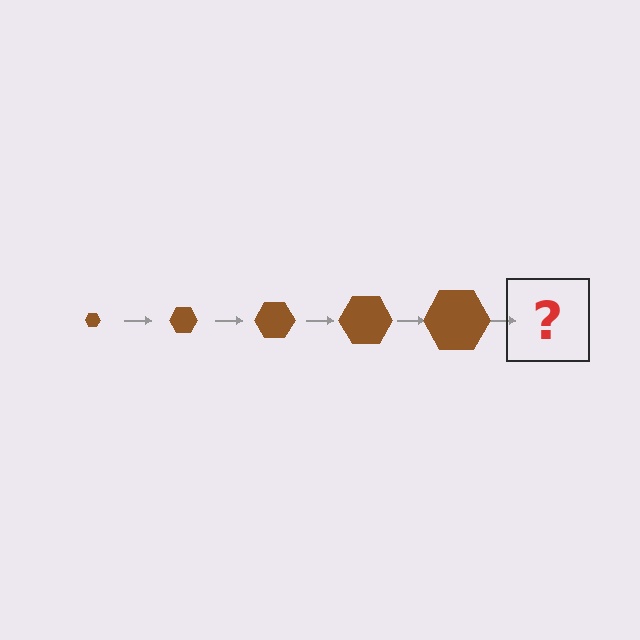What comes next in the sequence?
The next element should be a brown hexagon, larger than the previous one.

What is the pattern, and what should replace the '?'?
The pattern is that the hexagon gets progressively larger each step. The '?' should be a brown hexagon, larger than the previous one.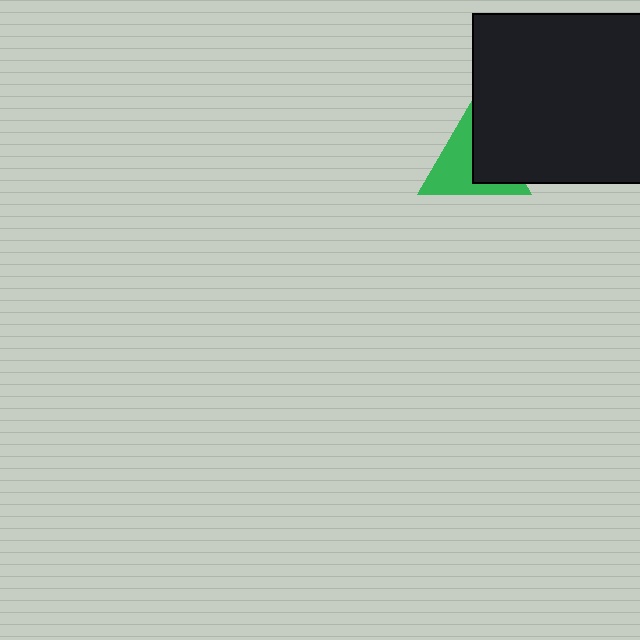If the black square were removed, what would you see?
You would see the complete green triangle.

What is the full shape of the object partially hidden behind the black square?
The partially hidden object is a green triangle.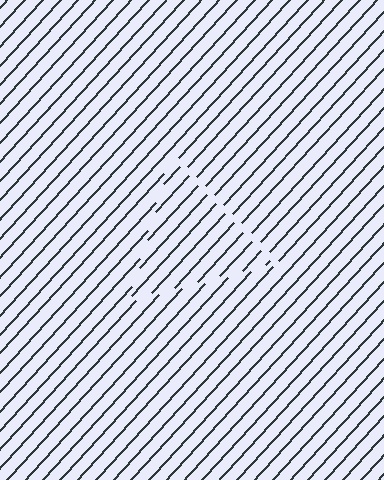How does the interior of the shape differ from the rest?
The interior of the shape contains the same grating, shifted by half a period — the contour is defined by the phase discontinuity where line-ends from the inner and outer gratings abut.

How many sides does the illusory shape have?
3 sides — the line-ends trace a triangle.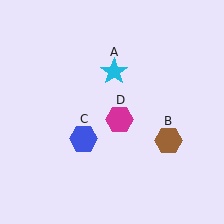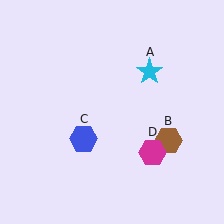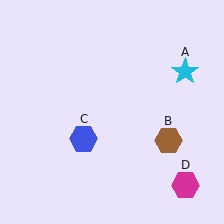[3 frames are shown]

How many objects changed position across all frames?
2 objects changed position: cyan star (object A), magenta hexagon (object D).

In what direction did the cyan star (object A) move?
The cyan star (object A) moved right.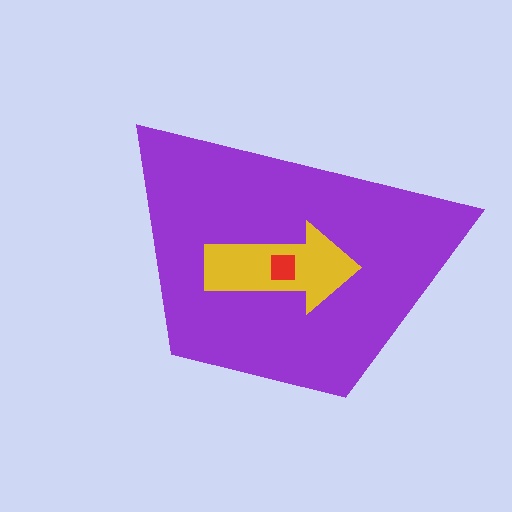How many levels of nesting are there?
3.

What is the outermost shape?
The purple trapezoid.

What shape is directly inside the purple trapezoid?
The yellow arrow.